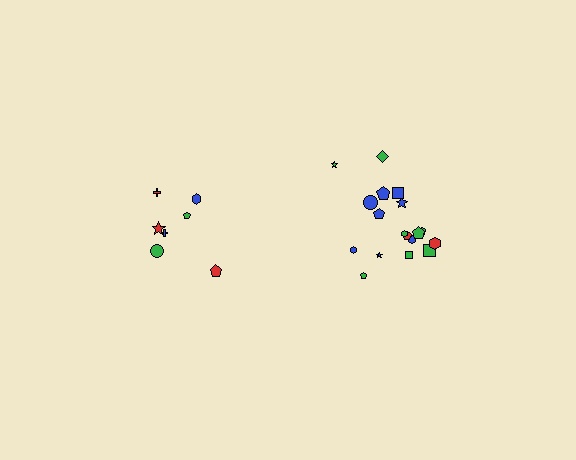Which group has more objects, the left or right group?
The right group.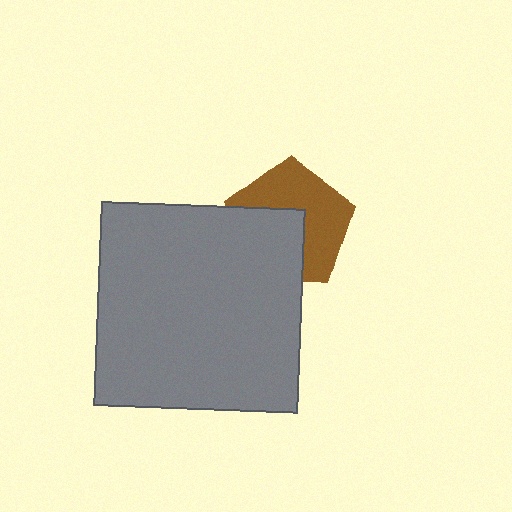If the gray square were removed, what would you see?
You would see the complete brown pentagon.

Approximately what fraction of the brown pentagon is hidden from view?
Roughly 43% of the brown pentagon is hidden behind the gray square.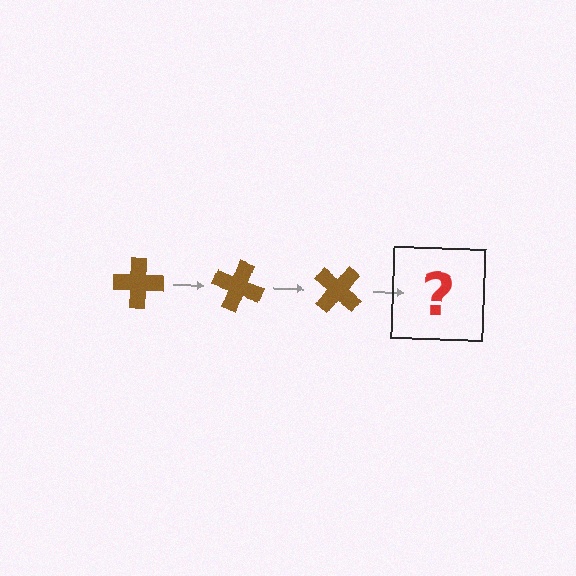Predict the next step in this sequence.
The next step is a brown cross rotated 60 degrees.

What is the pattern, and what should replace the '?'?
The pattern is that the cross rotates 20 degrees each step. The '?' should be a brown cross rotated 60 degrees.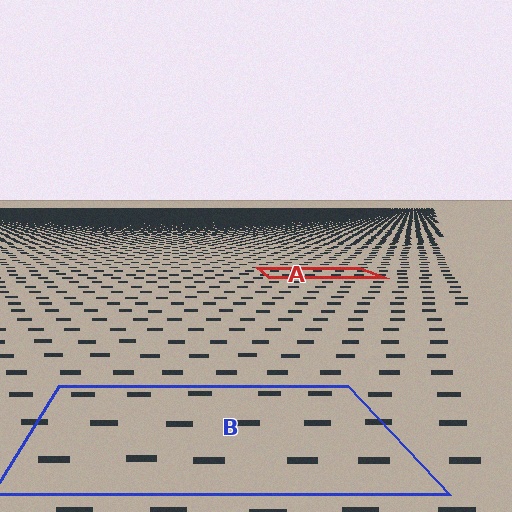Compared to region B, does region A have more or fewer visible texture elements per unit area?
Region A has more texture elements per unit area — they are packed more densely because it is farther away.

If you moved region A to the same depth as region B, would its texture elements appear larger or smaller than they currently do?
They would appear larger. At a closer depth, the same texture elements are projected at a bigger on-screen size.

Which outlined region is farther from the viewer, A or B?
Region A is farther from the viewer — the texture elements inside it appear smaller and more densely packed.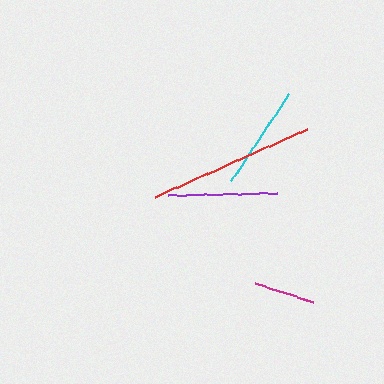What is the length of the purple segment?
The purple segment is approximately 110 pixels long.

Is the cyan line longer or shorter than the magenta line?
The cyan line is longer than the magenta line.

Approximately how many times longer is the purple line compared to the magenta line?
The purple line is approximately 1.8 times the length of the magenta line.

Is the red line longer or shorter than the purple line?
The red line is longer than the purple line.